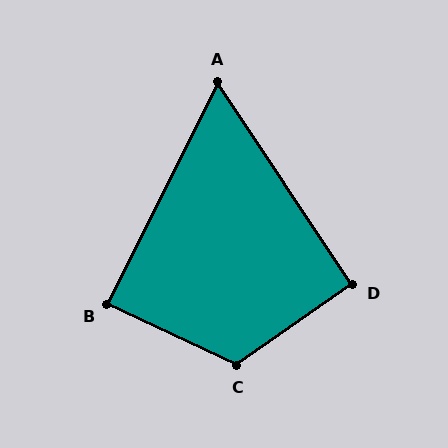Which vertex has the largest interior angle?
C, at approximately 120 degrees.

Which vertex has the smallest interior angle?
A, at approximately 60 degrees.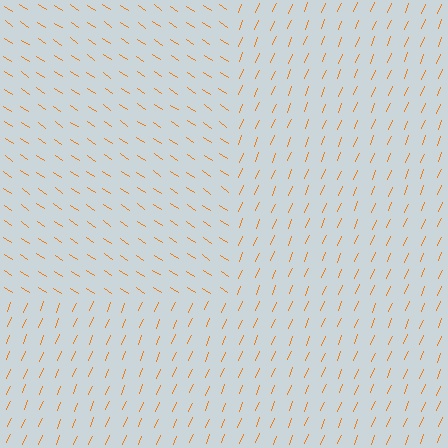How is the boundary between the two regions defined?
The boundary is defined purely by a change in line orientation (approximately 79 degrees difference). All lines are the same color and thickness.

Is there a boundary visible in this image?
Yes, there is a texture boundary formed by a change in line orientation.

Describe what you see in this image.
The image is filled with small orange line segments. A rectangle region in the image has lines oriented differently from the surrounding lines, creating a visible texture boundary.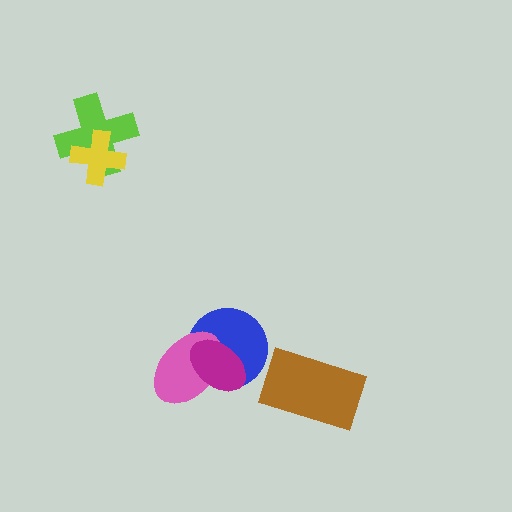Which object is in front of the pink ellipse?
The magenta ellipse is in front of the pink ellipse.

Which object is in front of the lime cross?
The yellow cross is in front of the lime cross.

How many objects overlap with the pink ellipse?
2 objects overlap with the pink ellipse.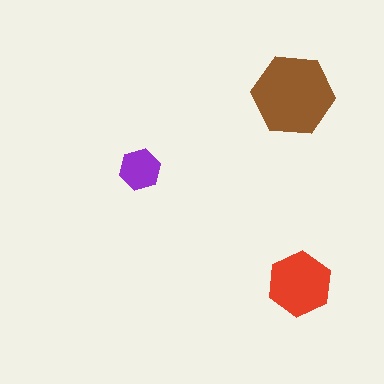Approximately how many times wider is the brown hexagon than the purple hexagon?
About 2 times wider.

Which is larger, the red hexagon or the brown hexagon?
The brown one.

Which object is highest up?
The brown hexagon is topmost.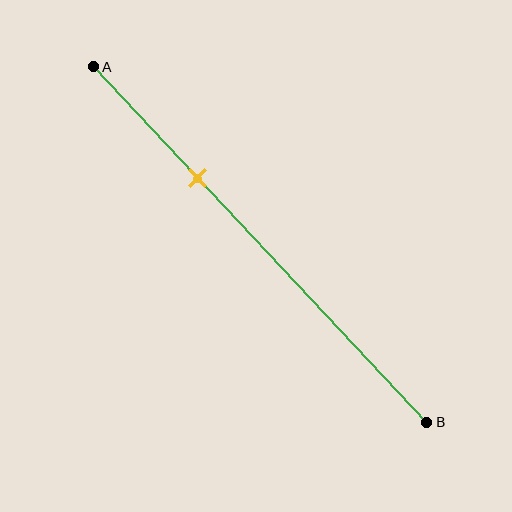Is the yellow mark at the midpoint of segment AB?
No, the mark is at about 30% from A, not at the 50% midpoint.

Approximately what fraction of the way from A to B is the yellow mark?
The yellow mark is approximately 30% of the way from A to B.